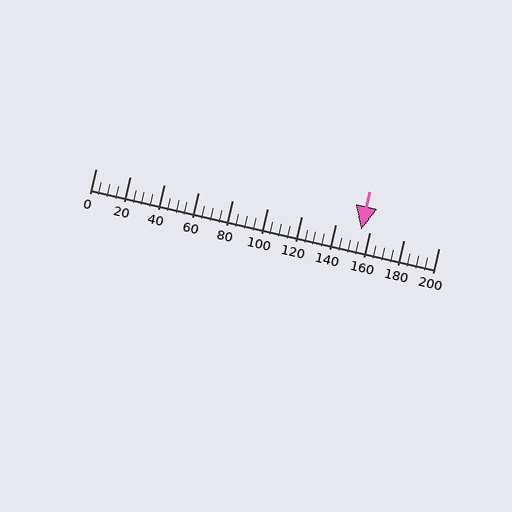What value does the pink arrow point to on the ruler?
The pink arrow points to approximately 155.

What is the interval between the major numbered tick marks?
The major tick marks are spaced 20 units apart.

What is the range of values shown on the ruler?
The ruler shows values from 0 to 200.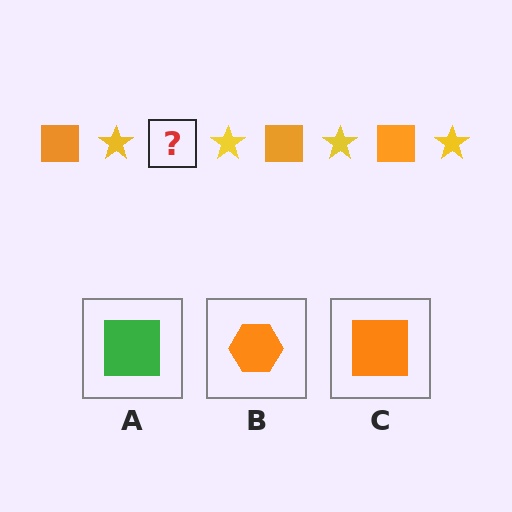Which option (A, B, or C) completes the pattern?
C.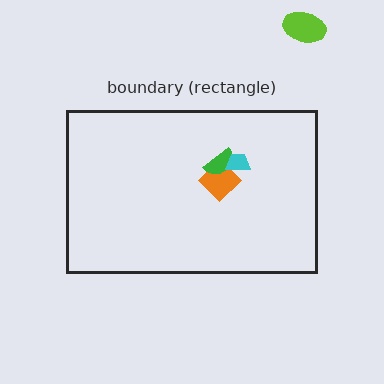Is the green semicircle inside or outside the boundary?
Inside.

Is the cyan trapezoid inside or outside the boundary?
Inside.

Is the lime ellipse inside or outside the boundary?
Outside.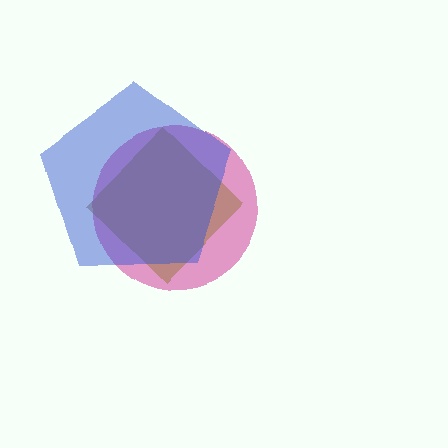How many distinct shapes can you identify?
There are 3 distinct shapes: a pink circle, a brown diamond, a blue pentagon.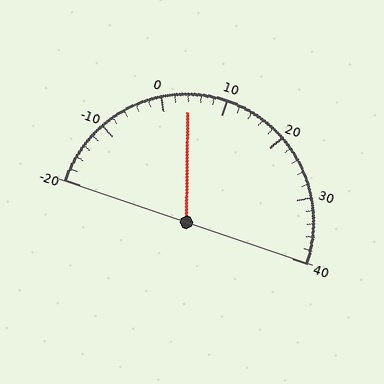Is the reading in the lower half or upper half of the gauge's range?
The reading is in the lower half of the range (-20 to 40).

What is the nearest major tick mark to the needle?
The nearest major tick mark is 0.